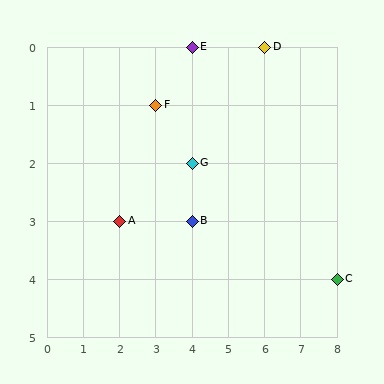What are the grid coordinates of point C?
Point C is at grid coordinates (8, 4).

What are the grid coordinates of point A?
Point A is at grid coordinates (2, 3).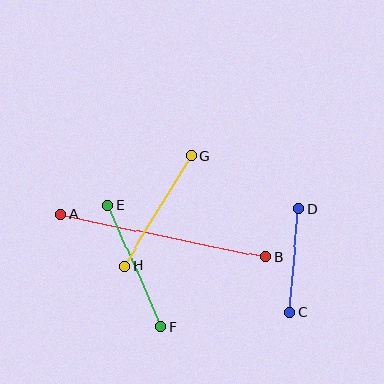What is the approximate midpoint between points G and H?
The midpoint is at approximately (158, 211) pixels.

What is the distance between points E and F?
The distance is approximately 133 pixels.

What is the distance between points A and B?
The distance is approximately 209 pixels.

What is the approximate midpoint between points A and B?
The midpoint is at approximately (163, 236) pixels.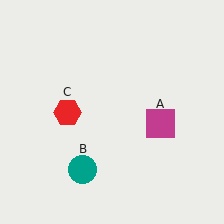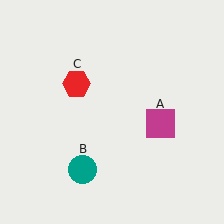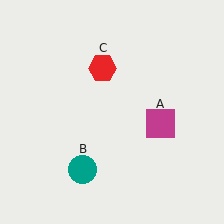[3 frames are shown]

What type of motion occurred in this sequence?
The red hexagon (object C) rotated clockwise around the center of the scene.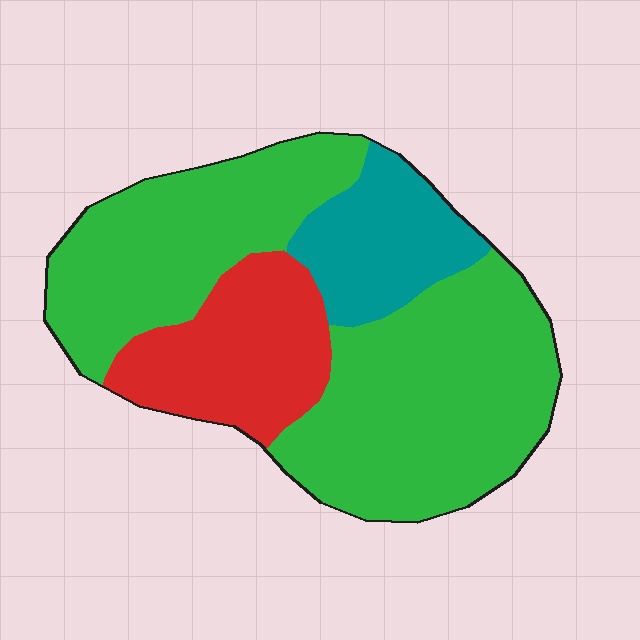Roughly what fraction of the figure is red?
Red takes up about one fifth (1/5) of the figure.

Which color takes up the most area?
Green, at roughly 65%.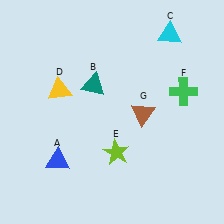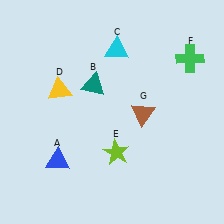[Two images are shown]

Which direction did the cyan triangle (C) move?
The cyan triangle (C) moved left.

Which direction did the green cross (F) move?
The green cross (F) moved up.